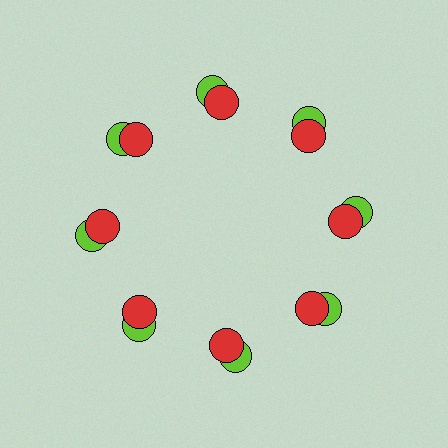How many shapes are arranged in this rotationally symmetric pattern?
There are 16 shapes, arranged in 8 groups of 2.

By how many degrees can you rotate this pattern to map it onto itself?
The pattern maps onto itself every 45 degrees of rotation.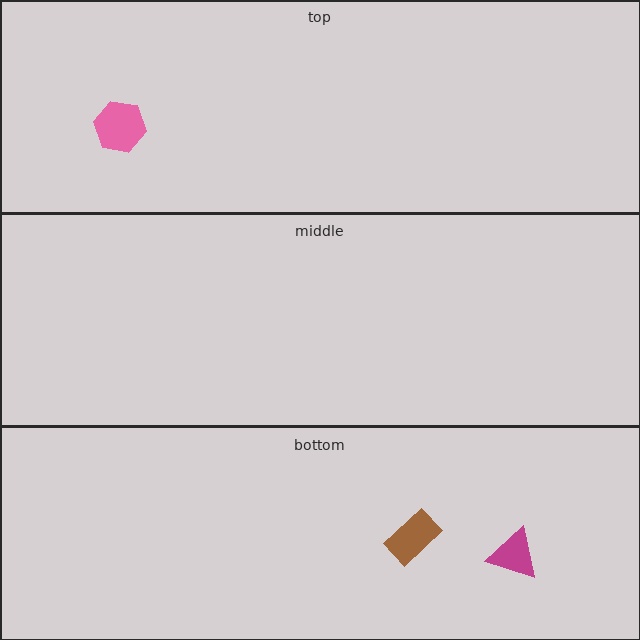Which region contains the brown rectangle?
The bottom region.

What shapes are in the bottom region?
The magenta triangle, the brown rectangle.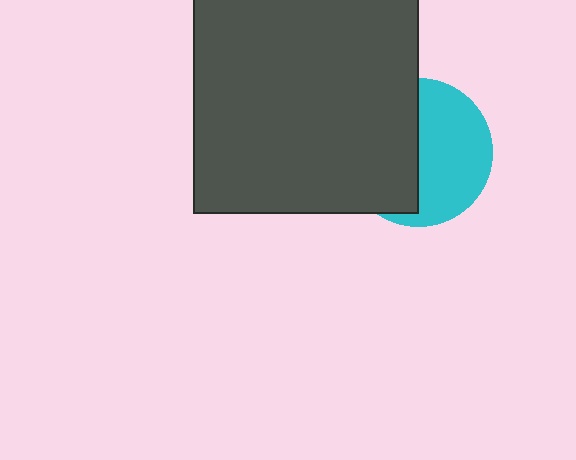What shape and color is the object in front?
The object in front is a dark gray square.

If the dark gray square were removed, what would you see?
You would see the complete cyan circle.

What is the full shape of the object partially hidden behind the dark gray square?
The partially hidden object is a cyan circle.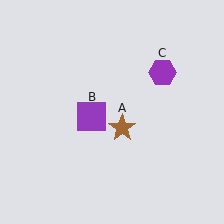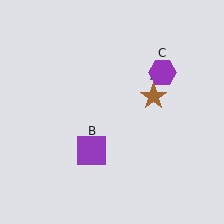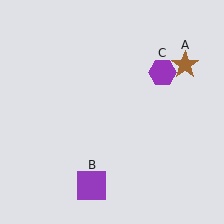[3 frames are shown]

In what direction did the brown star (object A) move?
The brown star (object A) moved up and to the right.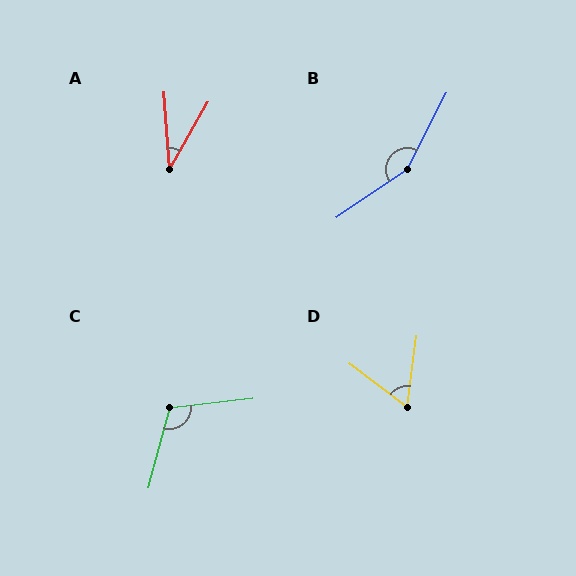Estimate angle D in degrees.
Approximately 60 degrees.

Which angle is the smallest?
A, at approximately 33 degrees.